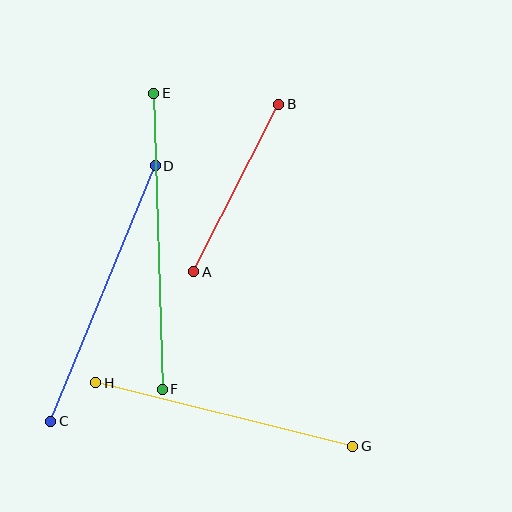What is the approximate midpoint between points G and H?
The midpoint is at approximately (224, 414) pixels.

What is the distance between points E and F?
The distance is approximately 296 pixels.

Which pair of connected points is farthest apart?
Points E and F are farthest apart.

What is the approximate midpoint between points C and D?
The midpoint is at approximately (103, 294) pixels.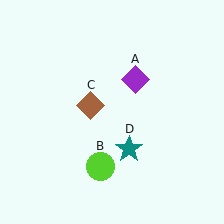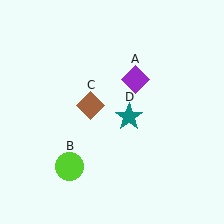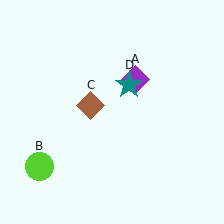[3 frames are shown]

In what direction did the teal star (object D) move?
The teal star (object D) moved up.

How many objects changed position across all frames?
2 objects changed position: lime circle (object B), teal star (object D).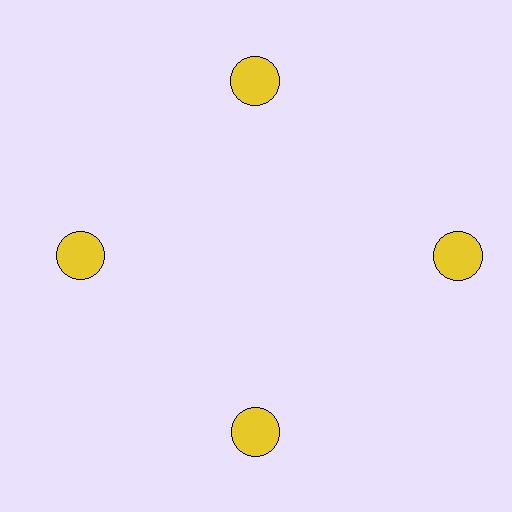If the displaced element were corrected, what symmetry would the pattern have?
It would have 4-fold rotational symmetry — the pattern would map onto itself every 90 degrees.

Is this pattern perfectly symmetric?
No. The 4 yellow circles are arranged in a ring, but one element near the 3 o'clock position is pushed outward from the center, breaking the 4-fold rotational symmetry.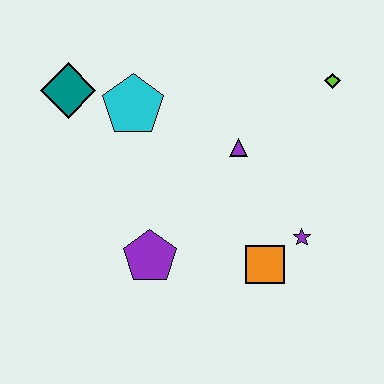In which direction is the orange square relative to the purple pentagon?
The orange square is to the right of the purple pentagon.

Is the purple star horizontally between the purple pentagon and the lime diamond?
Yes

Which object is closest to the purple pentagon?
The orange square is closest to the purple pentagon.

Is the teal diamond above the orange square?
Yes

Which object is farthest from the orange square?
The teal diamond is farthest from the orange square.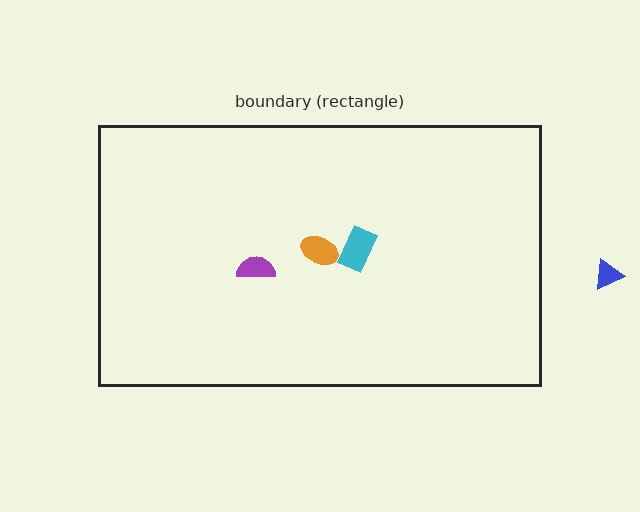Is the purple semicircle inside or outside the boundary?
Inside.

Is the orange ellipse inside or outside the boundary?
Inside.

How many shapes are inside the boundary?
3 inside, 1 outside.